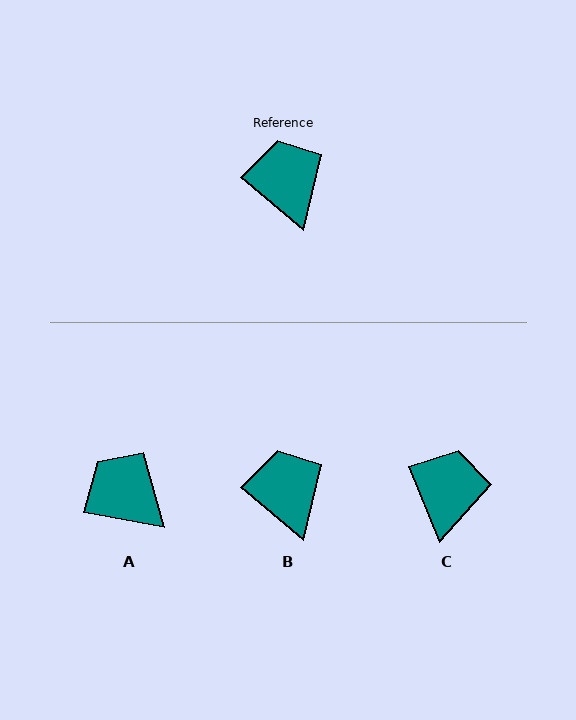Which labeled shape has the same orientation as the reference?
B.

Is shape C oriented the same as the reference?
No, it is off by about 28 degrees.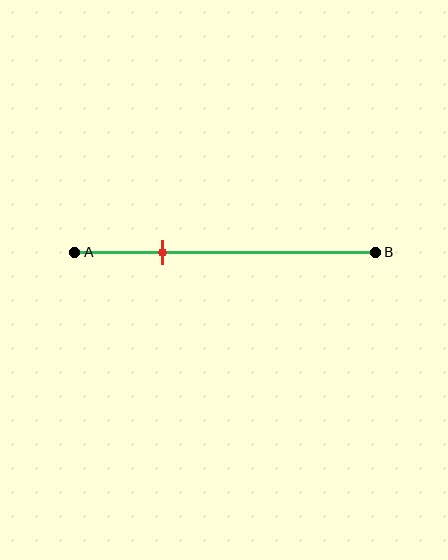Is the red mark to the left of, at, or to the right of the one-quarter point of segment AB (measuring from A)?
The red mark is to the right of the one-quarter point of segment AB.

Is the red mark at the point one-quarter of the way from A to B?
No, the mark is at about 30% from A, not at the 25% one-quarter point.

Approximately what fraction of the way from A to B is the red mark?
The red mark is approximately 30% of the way from A to B.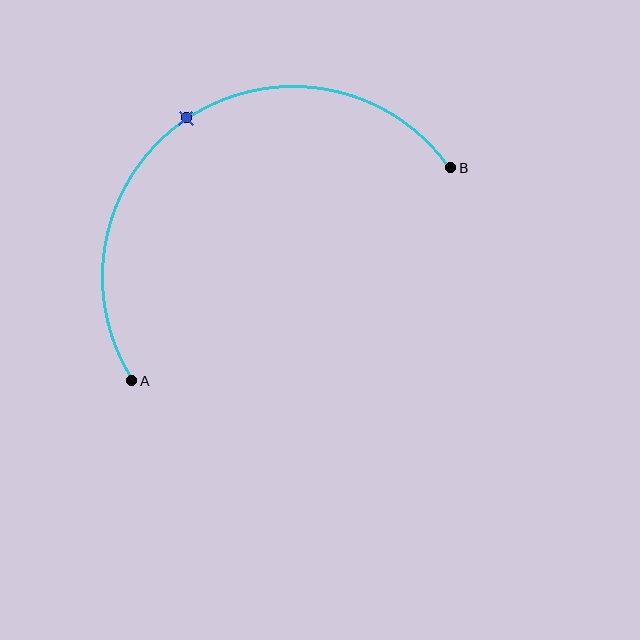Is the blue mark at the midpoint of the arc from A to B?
Yes. The blue mark lies on the arc at equal arc-length from both A and B — it is the arc midpoint.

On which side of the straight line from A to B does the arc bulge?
The arc bulges above and to the left of the straight line connecting A and B.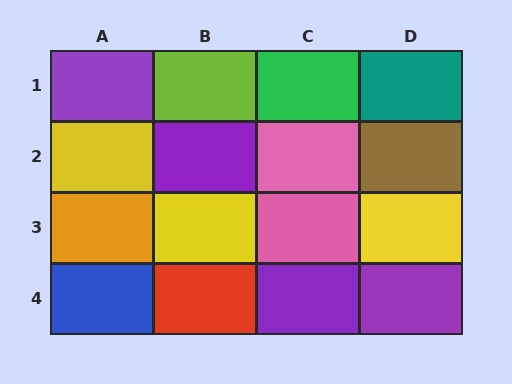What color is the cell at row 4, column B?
Red.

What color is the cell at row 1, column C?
Green.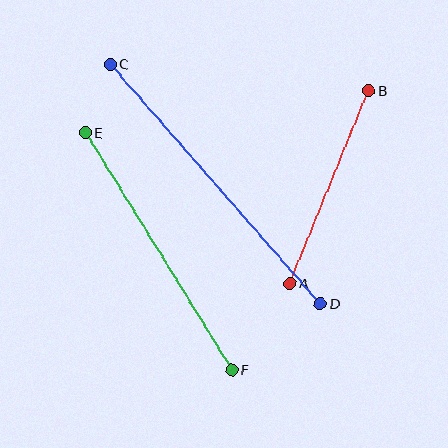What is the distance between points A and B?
The distance is approximately 208 pixels.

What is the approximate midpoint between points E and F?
The midpoint is at approximately (159, 251) pixels.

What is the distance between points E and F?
The distance is approximately 279 pixels.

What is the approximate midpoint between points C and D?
The midpoint is at approximately (215, 184) pixels.